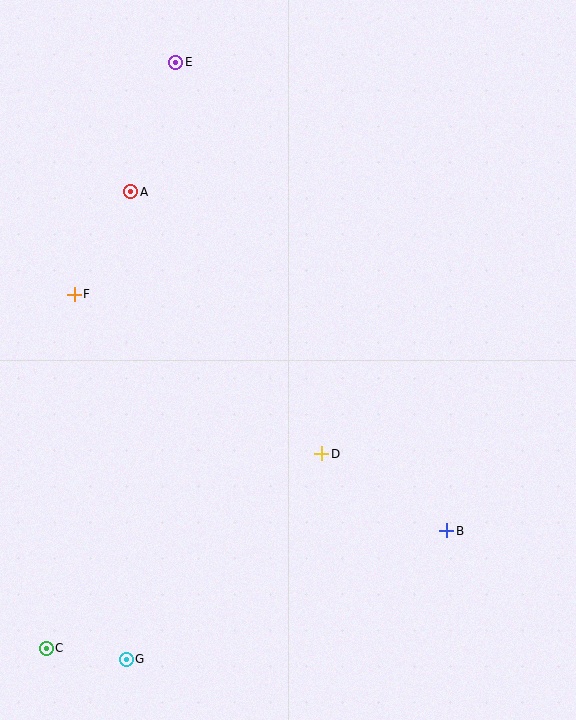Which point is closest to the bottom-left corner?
Point C is closest to the bottom-left corner.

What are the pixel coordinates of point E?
Point E is at (176, 62).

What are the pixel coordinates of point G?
Point G is at (126, 659).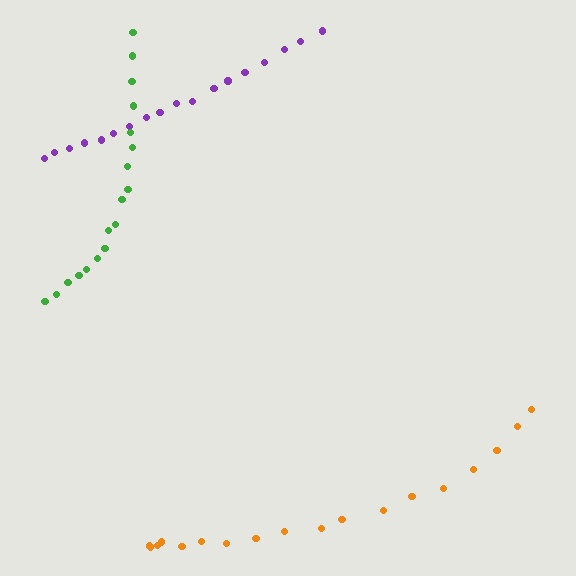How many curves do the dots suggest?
There are 3 distinct paths.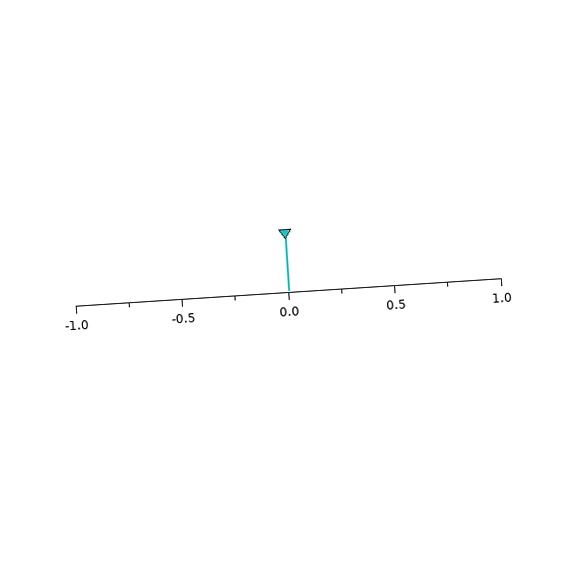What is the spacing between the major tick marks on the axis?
The major ticks are spaced 0.5 apart.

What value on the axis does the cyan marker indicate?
The marker indicates approximately 0.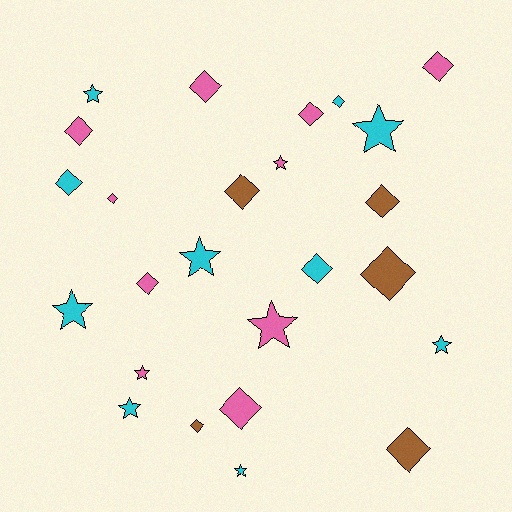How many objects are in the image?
There are 25 objects.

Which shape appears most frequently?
Diamond, with 15 objects.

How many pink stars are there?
There are 3 pink stars.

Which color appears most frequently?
Pink, with 10 objects.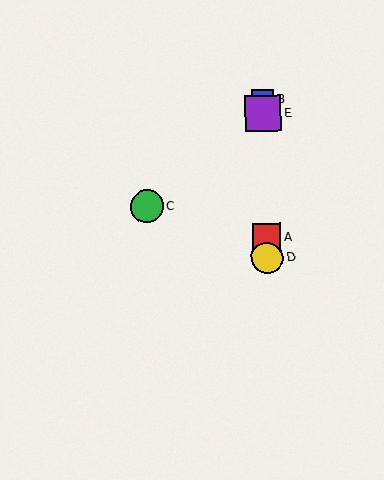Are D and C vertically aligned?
No, D is at x≈267 and C is at x≈147.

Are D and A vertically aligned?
Yes, both are at x≈267.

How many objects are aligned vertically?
4 objects (A, B, D, E) are aligned vertically.